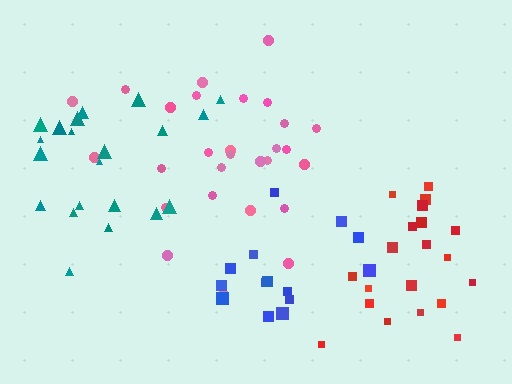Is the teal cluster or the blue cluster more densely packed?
Blue.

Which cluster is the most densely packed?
Blue.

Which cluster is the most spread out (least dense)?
Teal.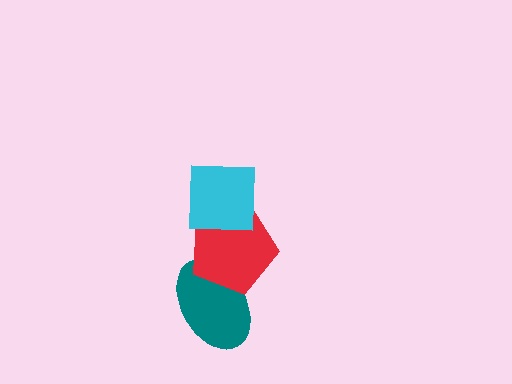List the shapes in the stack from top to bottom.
From top to bottom: the cyan square, the red pentagon, the teal ellipse.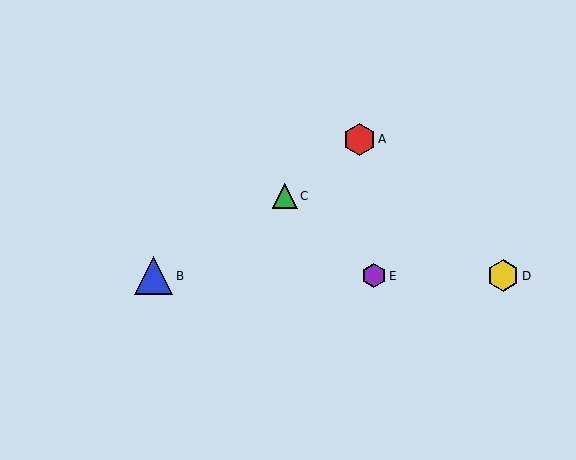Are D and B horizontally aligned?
Yes, both are at y≈276.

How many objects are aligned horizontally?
3 objects (B, D, E) are aligned horizontally.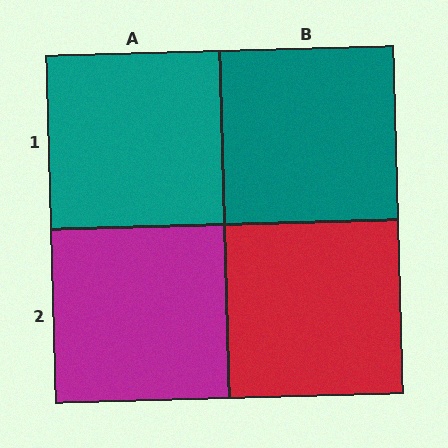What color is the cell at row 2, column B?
Red.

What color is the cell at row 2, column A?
Magenta.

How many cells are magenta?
1 cell is magenta.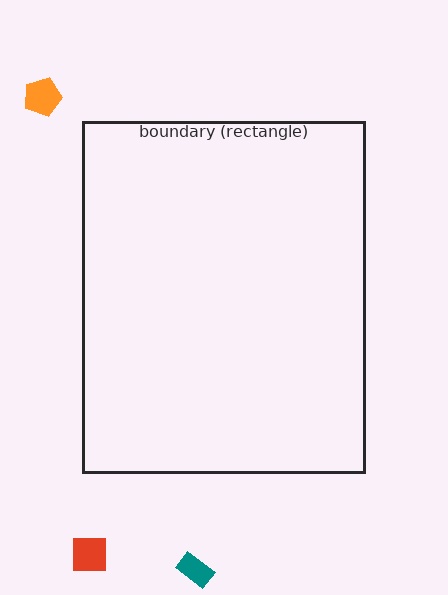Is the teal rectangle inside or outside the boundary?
Outside.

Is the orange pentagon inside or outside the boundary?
Outside.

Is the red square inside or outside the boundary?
Outside.